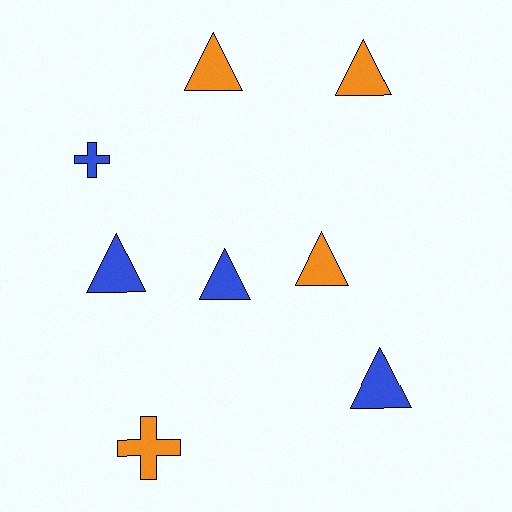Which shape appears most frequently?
Triangle, with 6 objects.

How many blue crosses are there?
There is 1 blue cross.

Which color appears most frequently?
Orange, with 4 objects.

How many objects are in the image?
There are 8 objects.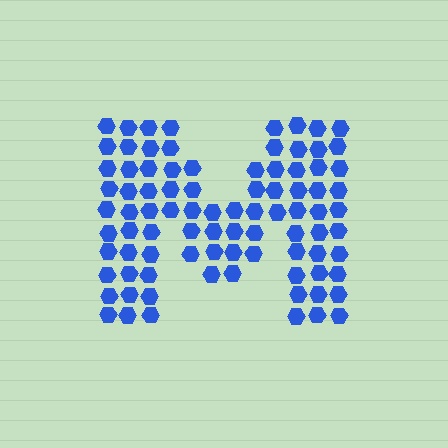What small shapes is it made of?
It is made of small hexagons.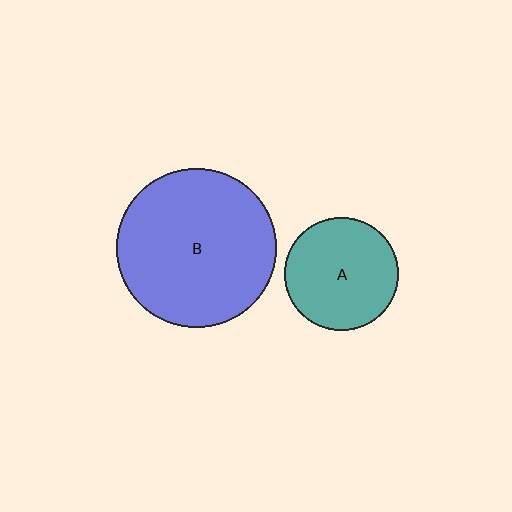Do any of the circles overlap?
No, none of the circles overlap.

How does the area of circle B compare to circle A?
Approximately 2.0 times.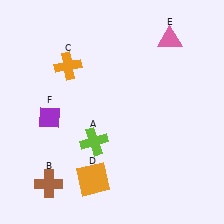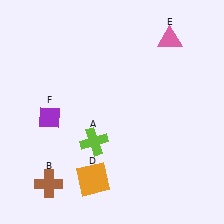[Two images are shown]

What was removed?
The orange cross (C) was removed in Image 2.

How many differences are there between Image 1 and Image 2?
There is 1 difference between the two images.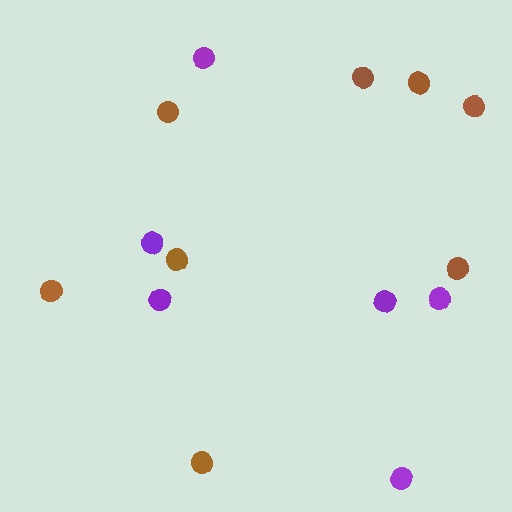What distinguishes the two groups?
There are 2 groups: one group of brown circles (8) and one group of purple circles (6).